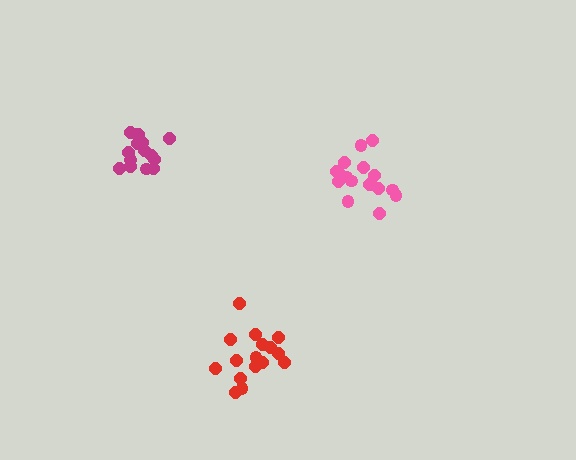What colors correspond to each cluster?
The clusters are colored: pink, magenta, red.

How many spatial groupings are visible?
There are 3 spatial groupings.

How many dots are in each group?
Group 1: 16 dots, Group 2: 15 dots, Group 3: 17 dots (48 total).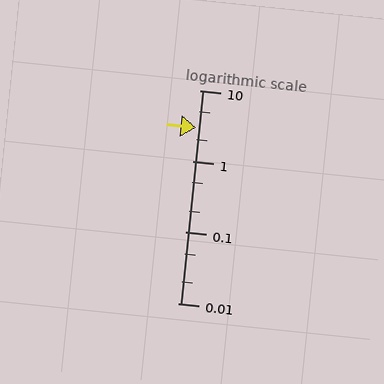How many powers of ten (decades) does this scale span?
The scale spans 3 decades, from 0.01 to 10.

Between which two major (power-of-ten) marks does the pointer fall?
The pointer is between 1 and 10.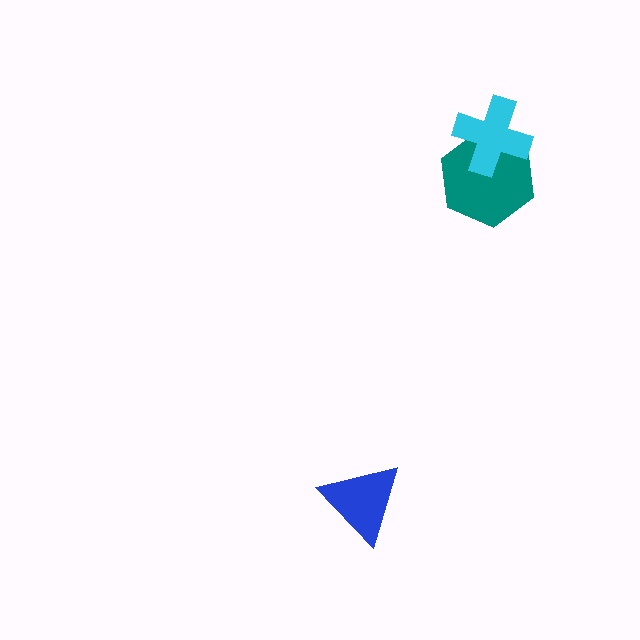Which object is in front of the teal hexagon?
The cyan cross is in front of the teal hexagon.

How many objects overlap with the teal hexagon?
1 object overlaps with the teal hexagon.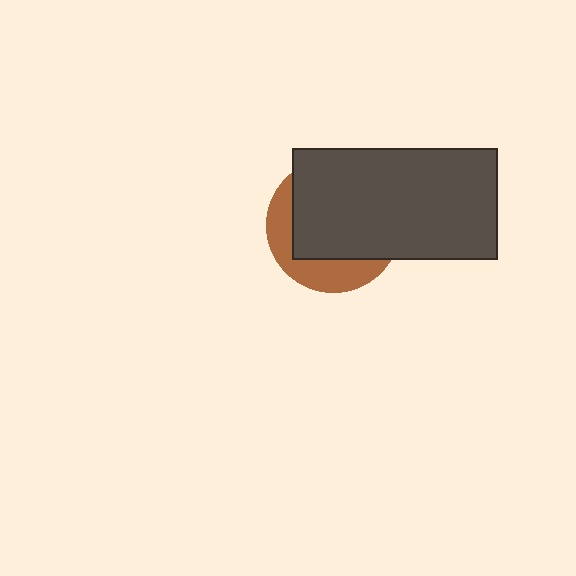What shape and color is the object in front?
The object in front is a dark gray rectangle.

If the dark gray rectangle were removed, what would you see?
You would see the complete brown circle.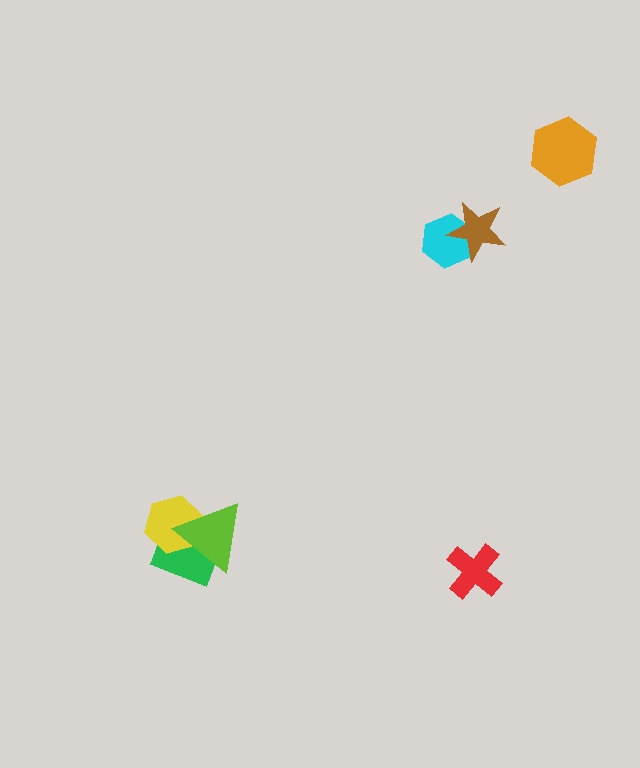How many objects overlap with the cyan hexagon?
1 object overlaps with the cyan hexagon.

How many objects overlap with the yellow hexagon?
2 objects overlap with the yellow hexagon.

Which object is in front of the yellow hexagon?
The lime triangle is in front of the yellow hexagon.